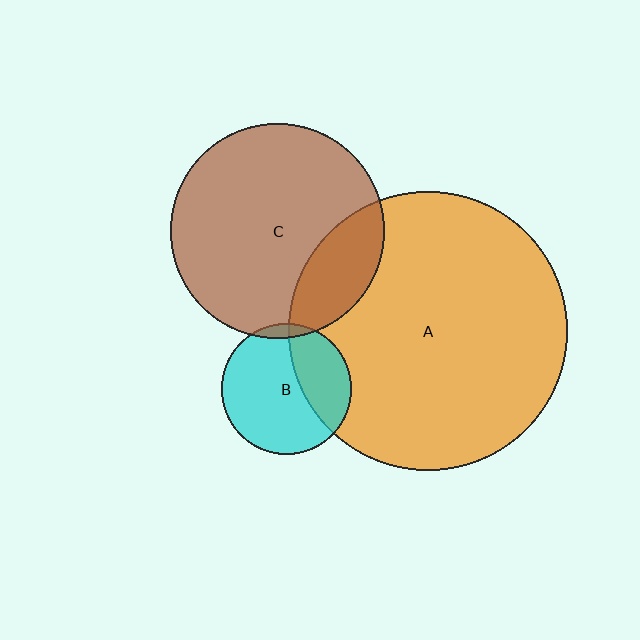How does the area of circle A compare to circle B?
Approximately 4.6 times.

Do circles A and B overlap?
Yes.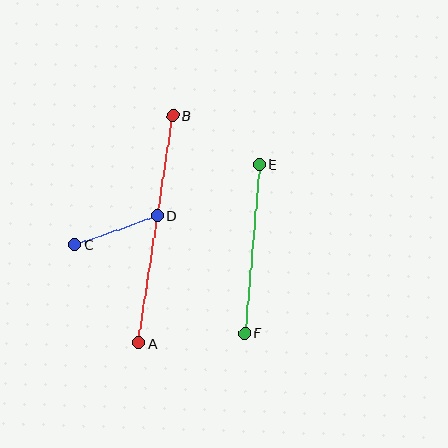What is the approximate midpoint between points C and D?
The midpoint is at approximately (116, 230) pixels.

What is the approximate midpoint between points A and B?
The midpoint is at approximately (156, 229) pixels.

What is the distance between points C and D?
The distance is approximately 87 pixels.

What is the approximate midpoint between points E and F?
The midpoint is at approximately (252, 249) pixels.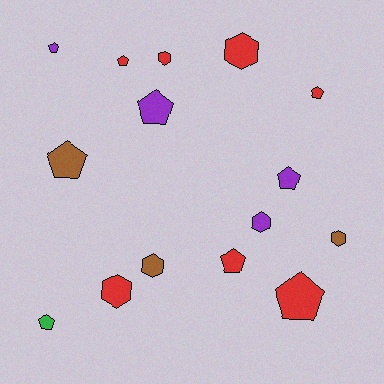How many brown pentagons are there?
There is 1 brown pentagon.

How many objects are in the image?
There are 15 objects.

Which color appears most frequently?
Red, with 7 objects.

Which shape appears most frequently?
Pentagon, with 9 objects.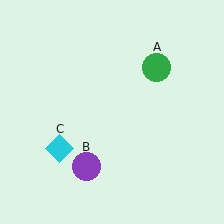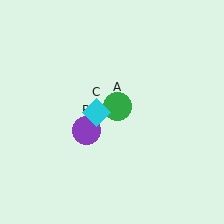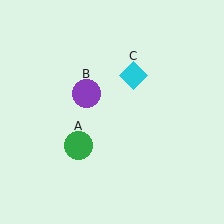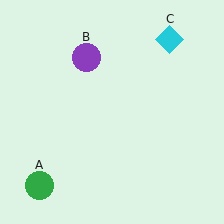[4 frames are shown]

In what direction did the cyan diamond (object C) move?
The cyan diamond (object C) moved up and to the right.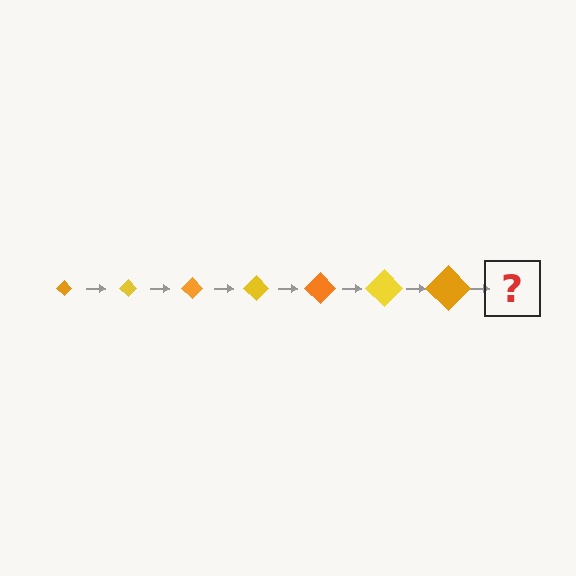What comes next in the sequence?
The next element should be a yellow diamond, larger than the previous one.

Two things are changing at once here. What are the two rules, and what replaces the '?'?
The two rules are that the diamond grows larger each step and the color cycles through orange and yellow. The '?' should be a yellow diamond, larger than the previous one.